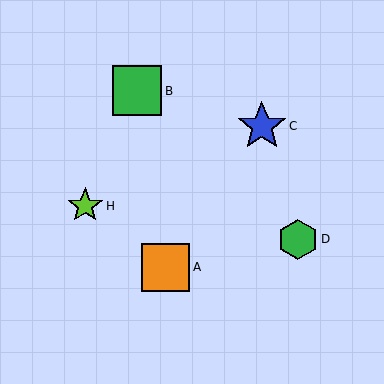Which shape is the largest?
The green square (labeled B) is the largest.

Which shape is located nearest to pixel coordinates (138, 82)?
The green square (labeled B) at (137, 91) is nearest to that location.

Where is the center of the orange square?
The center of the orange square is at (166, 267).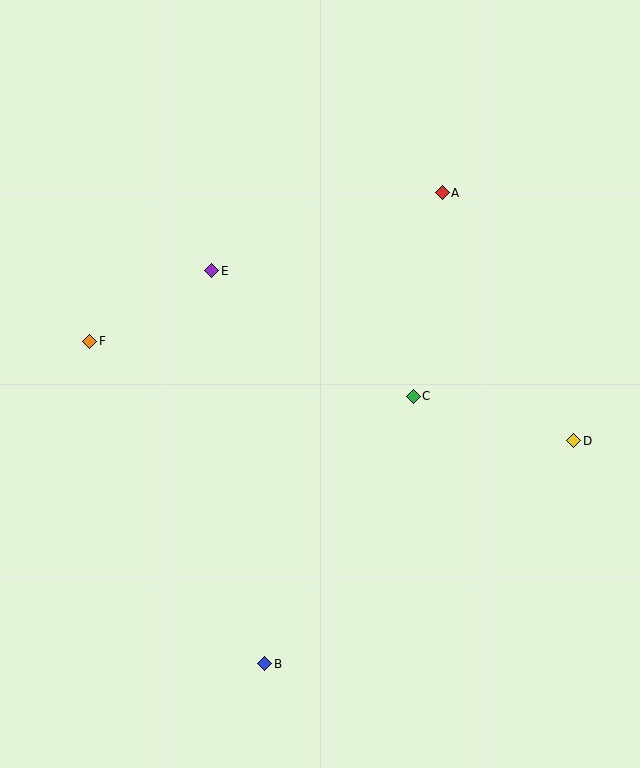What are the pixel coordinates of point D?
Point D is at (574, 441).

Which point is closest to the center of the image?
Point C at (413, 396) is closest to the center.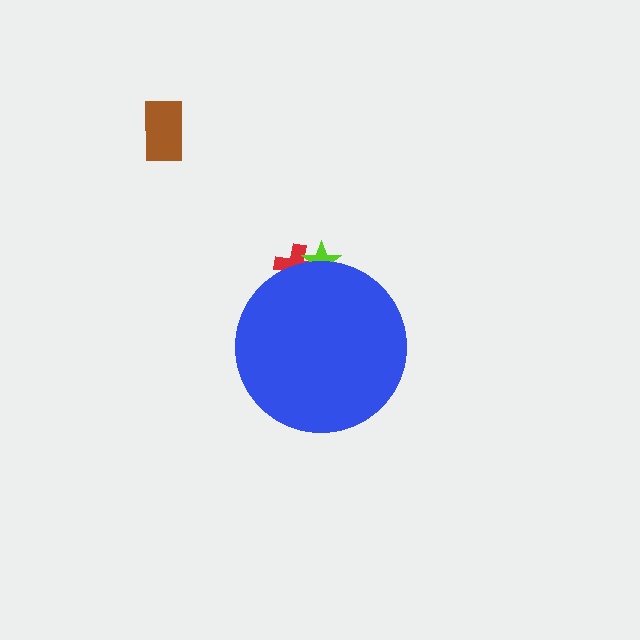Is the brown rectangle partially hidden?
No, the brown rectangle is fully visible.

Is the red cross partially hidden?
Yes, the red cross is partially hidden behind the blue circle.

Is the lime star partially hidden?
Yes, the lime star is partially hidden behind the blue circle.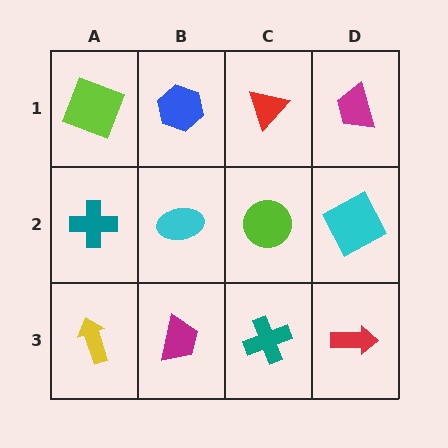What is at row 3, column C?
A teal cross.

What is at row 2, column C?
A lime circle.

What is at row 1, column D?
A magenta trapezoid.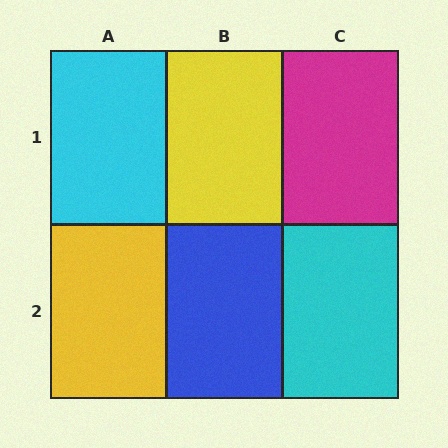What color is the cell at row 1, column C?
Magenta.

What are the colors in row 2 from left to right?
Yellow, blue, cyan.